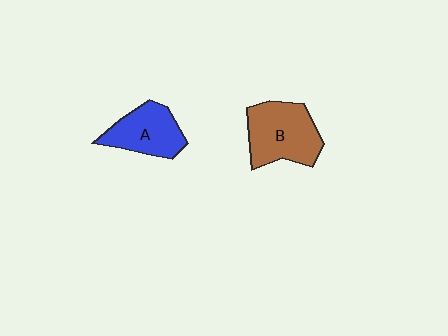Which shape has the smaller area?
Shape A (blue).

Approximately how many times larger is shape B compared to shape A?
Approximately 1.3 times.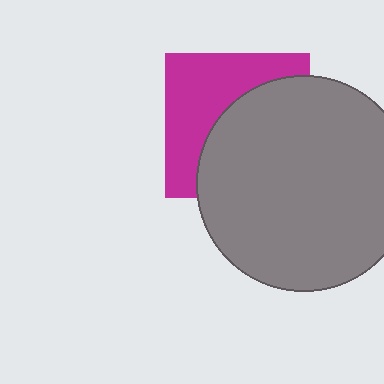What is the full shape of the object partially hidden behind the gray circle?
The partially hidden object is a magenta square.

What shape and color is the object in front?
The object in front is a gray circle.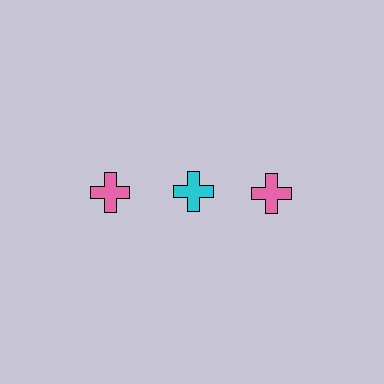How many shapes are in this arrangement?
There are 3 shapes arranged in a grid pattern.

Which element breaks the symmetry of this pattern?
The cyan cross in the top row, second from left column breaks the symmetry. All other shapes are pink crosses.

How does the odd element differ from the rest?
It has a different color: cyan instead of pink.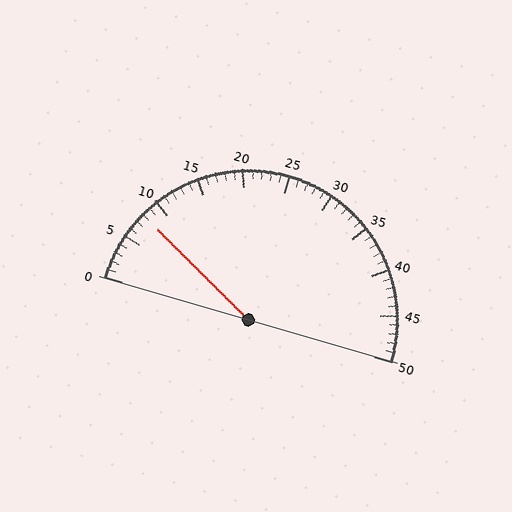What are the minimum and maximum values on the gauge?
The gauge ranges from 0 to 50.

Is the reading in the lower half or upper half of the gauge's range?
The reading is in the lower half of the range (0 to 50).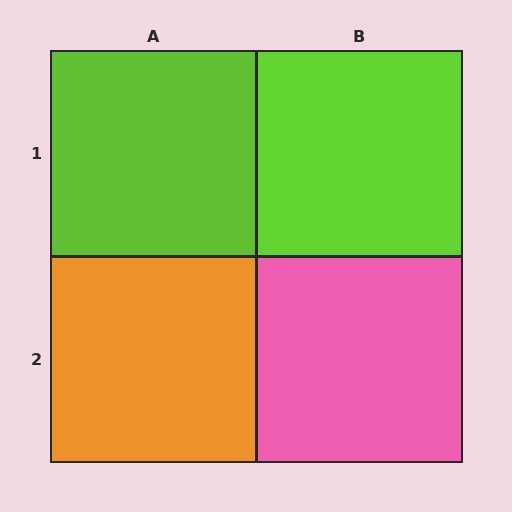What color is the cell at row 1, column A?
Lime.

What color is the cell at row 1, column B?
Lime.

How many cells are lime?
2 cells are lime.